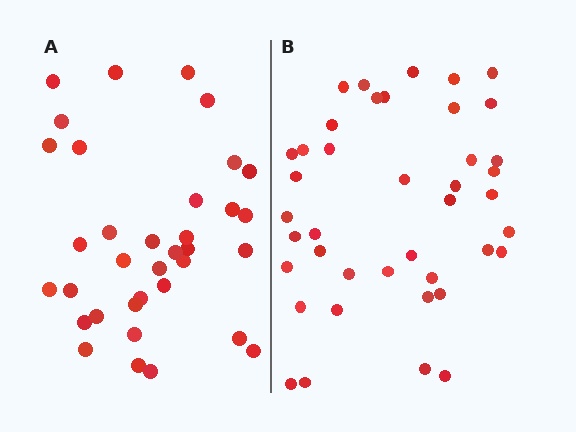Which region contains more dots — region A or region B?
Region B (the right region) has more dots.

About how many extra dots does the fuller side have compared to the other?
Region B has about 6 more dots than region A.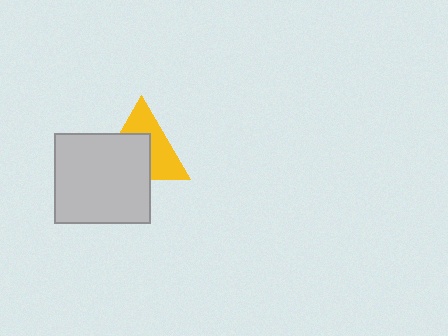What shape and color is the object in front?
The object in front is a light gray rectangle.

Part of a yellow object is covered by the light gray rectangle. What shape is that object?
It is a triangle.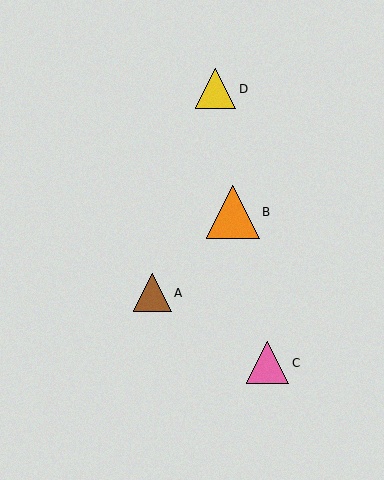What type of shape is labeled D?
Shape D is a yellow triangle.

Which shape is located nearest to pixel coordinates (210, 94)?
The yellow triangle (labeled D) at (215, 89) is nearest to that location.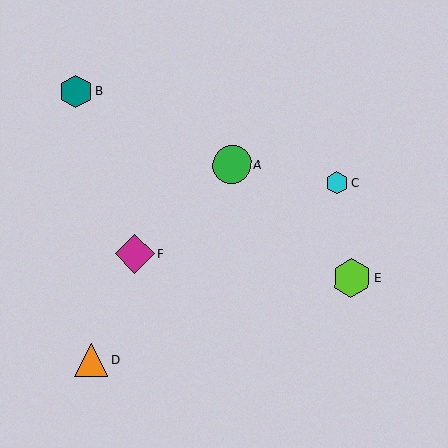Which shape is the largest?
The magenta diamond (labeled F) is the largest.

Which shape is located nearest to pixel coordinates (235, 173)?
The green circle (labeled A) at (232, 165) is nearest to that location.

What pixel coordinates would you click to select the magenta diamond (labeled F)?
Click at (135, 254) to select the magenta diamond F.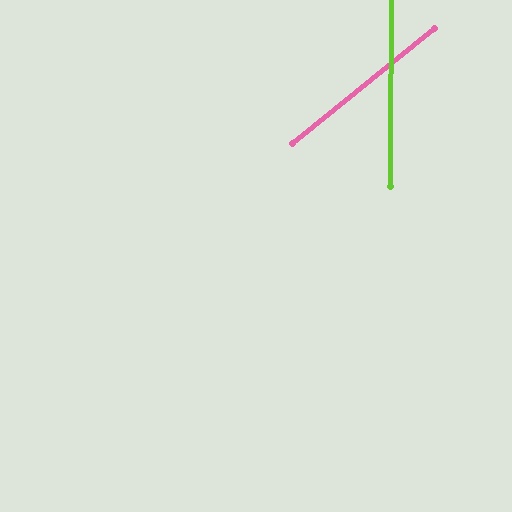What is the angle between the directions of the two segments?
Approximately 51 degrees.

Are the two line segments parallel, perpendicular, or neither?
Neither parallel nor perpendicular — they differ by about 51°.